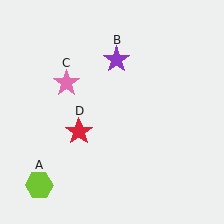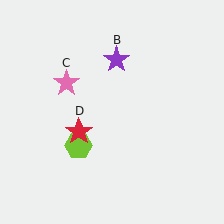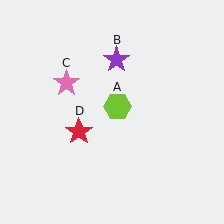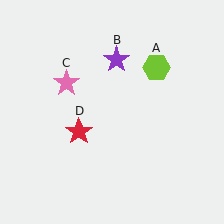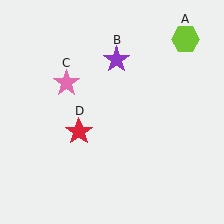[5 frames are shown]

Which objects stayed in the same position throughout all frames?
Purple star (object B) and pink star (object C) and red star (object D) remained stationary.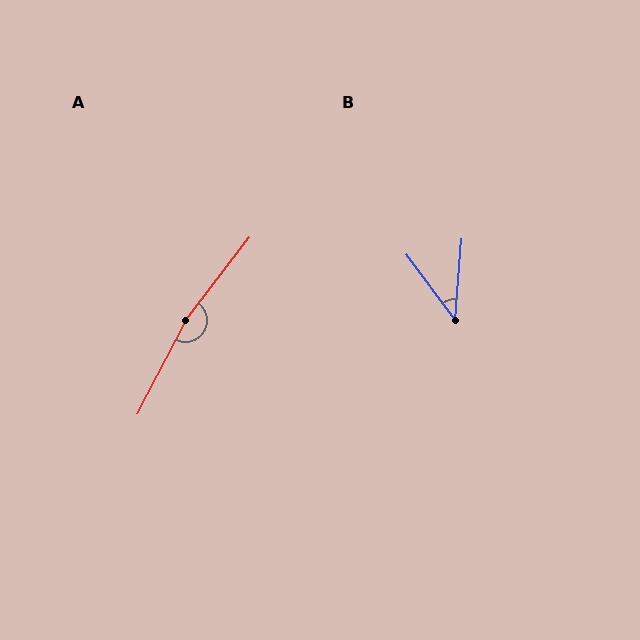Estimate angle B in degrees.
Approximately 41 degrees.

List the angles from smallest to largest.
B (41°), A (170°).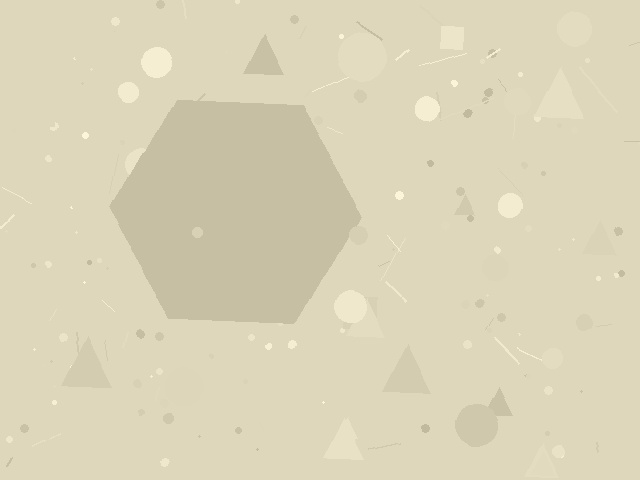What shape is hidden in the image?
A hexagon is hidden in the image.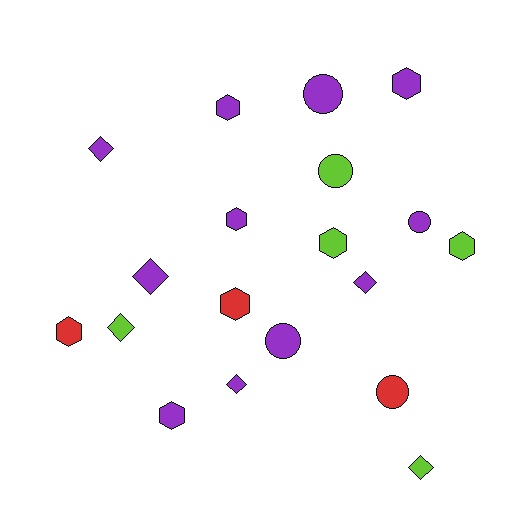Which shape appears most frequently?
Hexagon, with 8 objects.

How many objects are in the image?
There are 19 objects.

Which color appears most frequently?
Purple, with 11 objects.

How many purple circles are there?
There are 3 purple circles.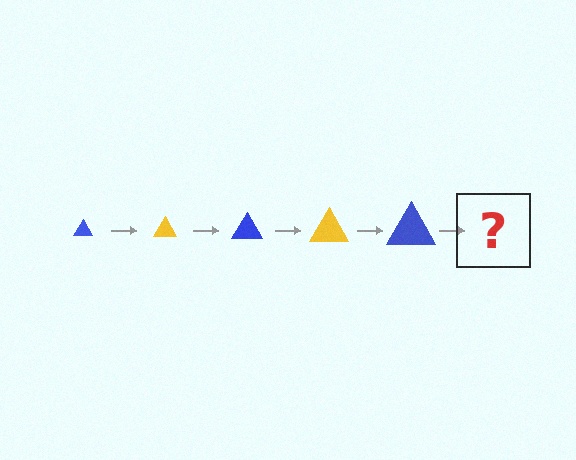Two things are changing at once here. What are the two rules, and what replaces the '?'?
The two rules are that the triangle grows larger each step and the color cycles through blue and yellow. The '?' should be a yellow triangle, larger than the previous one.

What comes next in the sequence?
The next element should be a yellow triangle, larger than the previous one.